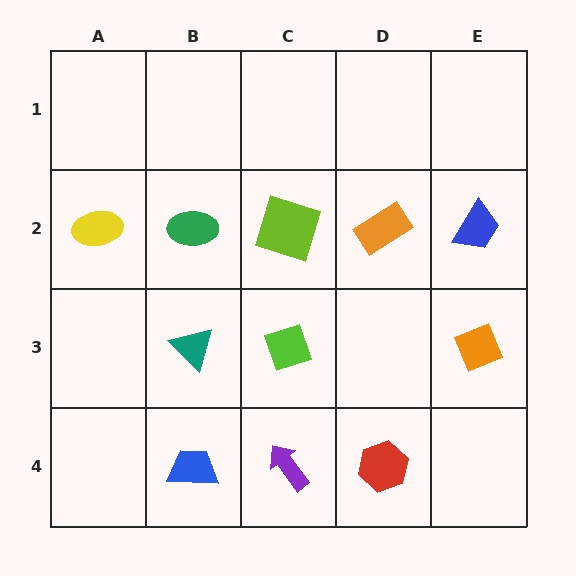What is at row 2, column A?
A yellow ellipse.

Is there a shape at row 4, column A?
No, that cell is empty.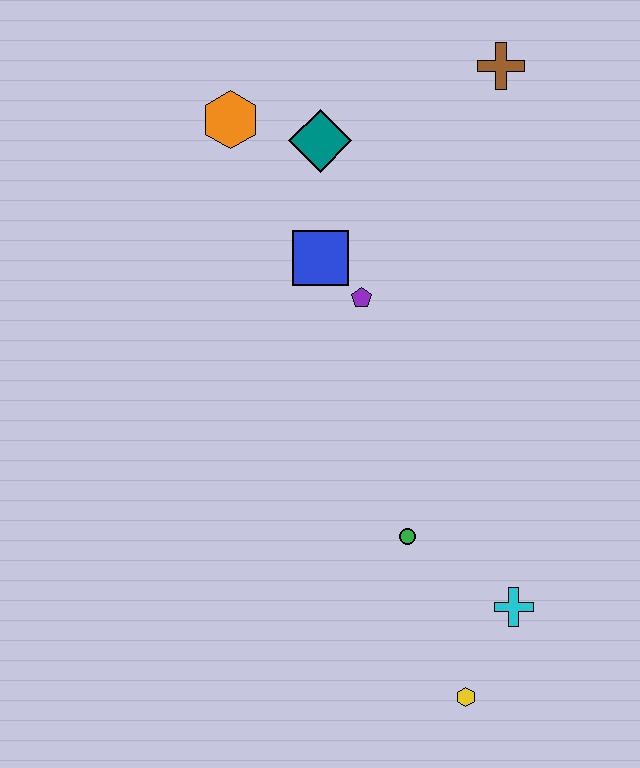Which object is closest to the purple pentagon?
The blue square is closest to the purple pentagon.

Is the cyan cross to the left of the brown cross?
No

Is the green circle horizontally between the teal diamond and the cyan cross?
Yes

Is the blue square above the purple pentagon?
Yes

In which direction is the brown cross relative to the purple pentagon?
The brown cross is above the purple pentagon.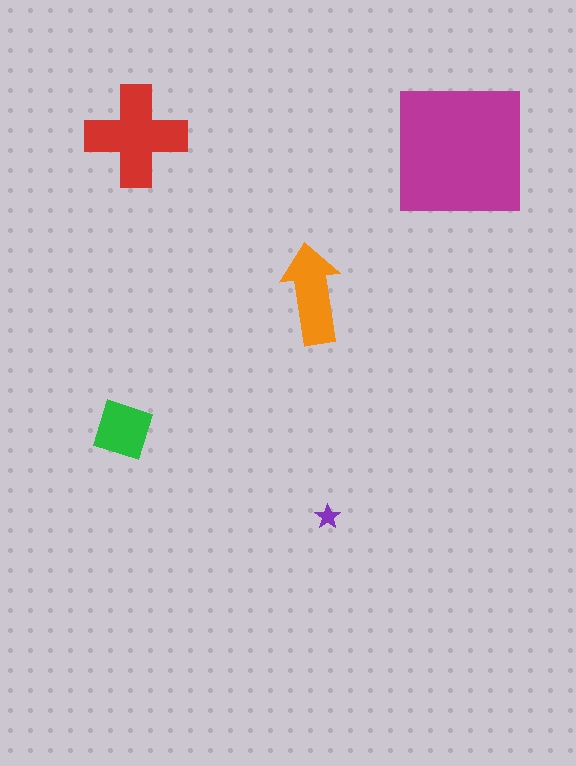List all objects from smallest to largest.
The purple star, the green diamond, the orange arrow, the red cross, the magenta square.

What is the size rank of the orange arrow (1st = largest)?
3rd.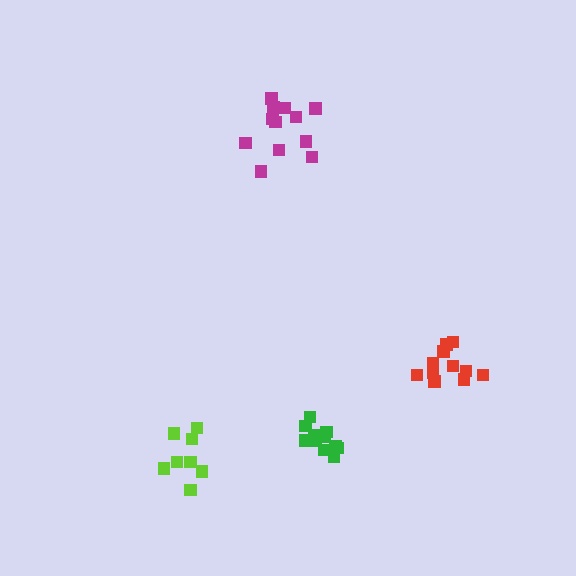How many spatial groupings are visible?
There are 4 spatial groupings.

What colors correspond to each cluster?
The clusters are colored: lime, green, magenta, red.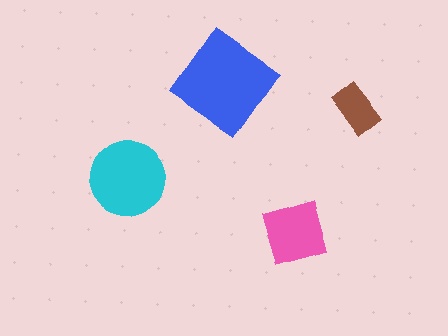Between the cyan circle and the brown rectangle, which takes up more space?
The cyan circle.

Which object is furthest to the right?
The brown rectangle is rightmost.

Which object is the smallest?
The brown rectangle.